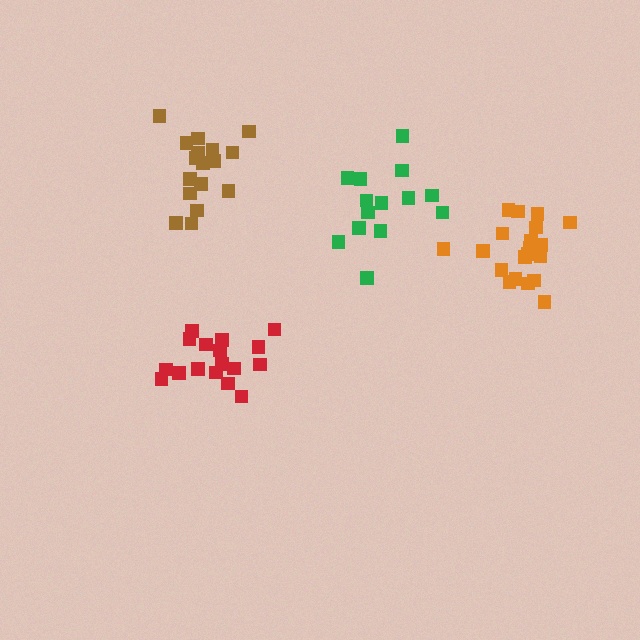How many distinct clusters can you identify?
There are 4 distinct clusters.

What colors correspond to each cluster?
The clusters are colored: red, green, orange, brown.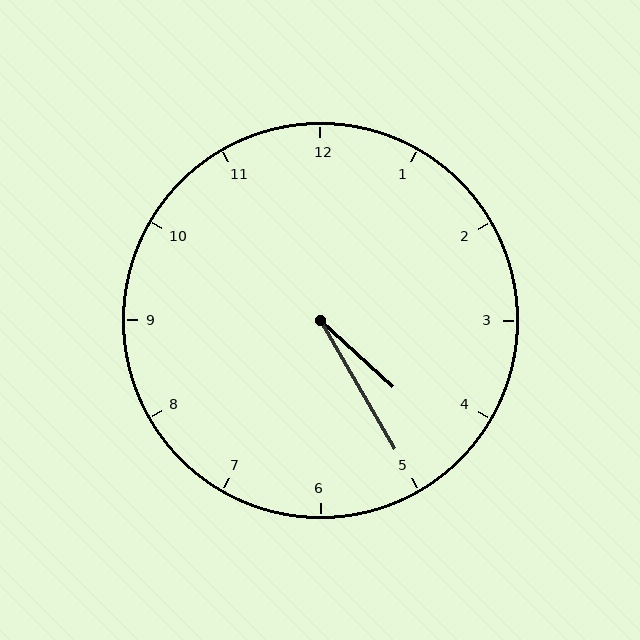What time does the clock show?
4:25.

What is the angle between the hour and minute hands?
Approximately 18 degrees.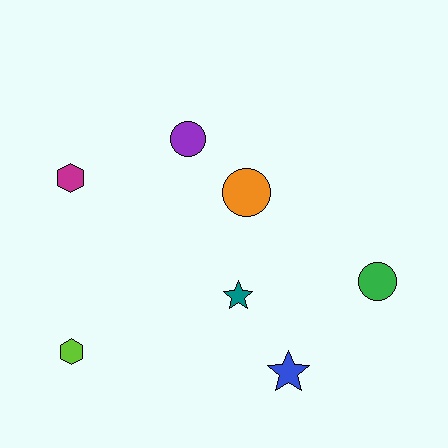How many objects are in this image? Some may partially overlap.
There are 7 objects.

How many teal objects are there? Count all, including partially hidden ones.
There is 1 teal object.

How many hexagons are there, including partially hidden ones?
There are 2 hexagons.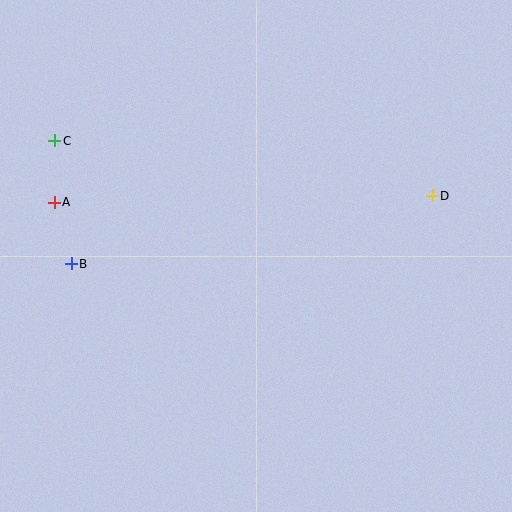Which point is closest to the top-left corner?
Point C is closest to the top-left corner.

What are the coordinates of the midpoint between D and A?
The midpoint between D and A is at (243, 199).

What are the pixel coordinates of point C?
Point C is at (55, 141).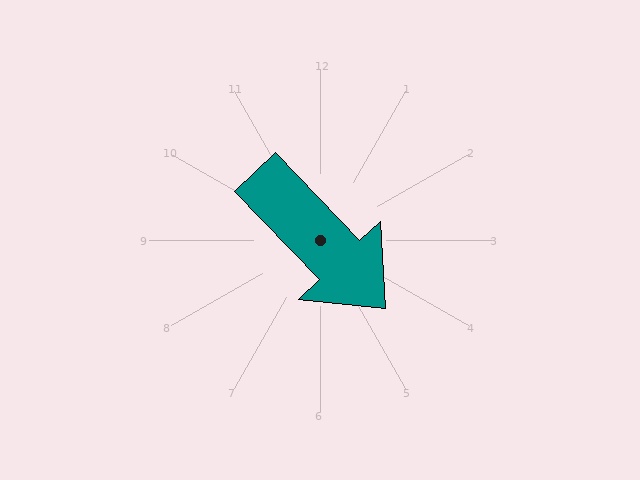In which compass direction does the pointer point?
Southeast.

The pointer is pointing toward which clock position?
Roughly 5 o'clock.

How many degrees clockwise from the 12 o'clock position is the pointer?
Approximately 136 degrees.